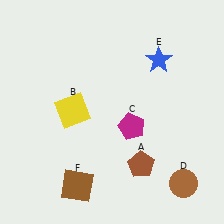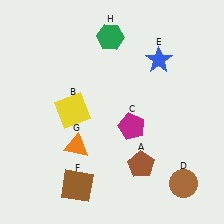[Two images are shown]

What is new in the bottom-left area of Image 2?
An orange triangle (G) was added in the bottom-left area of Image 2.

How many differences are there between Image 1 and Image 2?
There are 2 differences between the two images.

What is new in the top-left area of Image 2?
A green hexagon (H) was added in the top-left area of Image 2.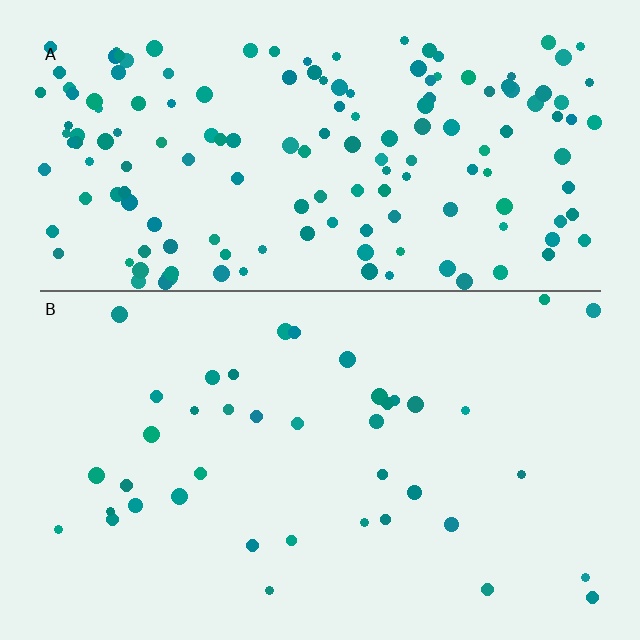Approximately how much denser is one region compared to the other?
Approximately 3.9× — region A over region B.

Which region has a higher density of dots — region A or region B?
A (the top).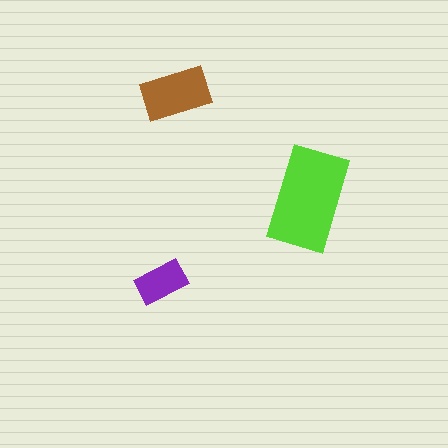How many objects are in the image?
There are 3 objects in the image.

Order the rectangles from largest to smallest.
the lime one, the brown one, the purple one.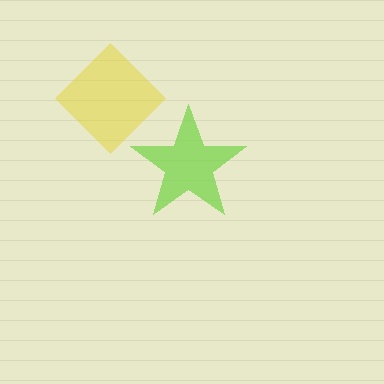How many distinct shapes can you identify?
There are 2 distinct shapes: a yellow diamond, a lime star.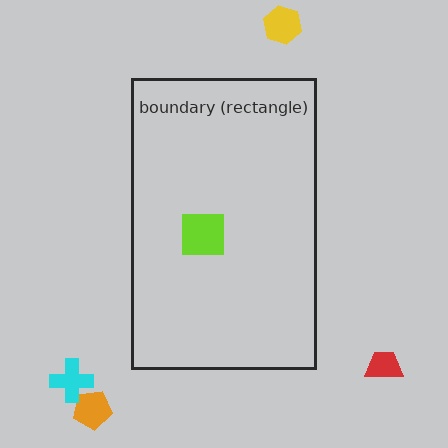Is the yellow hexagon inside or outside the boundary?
Outside.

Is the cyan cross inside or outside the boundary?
Outside.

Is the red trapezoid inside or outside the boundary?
Outside.